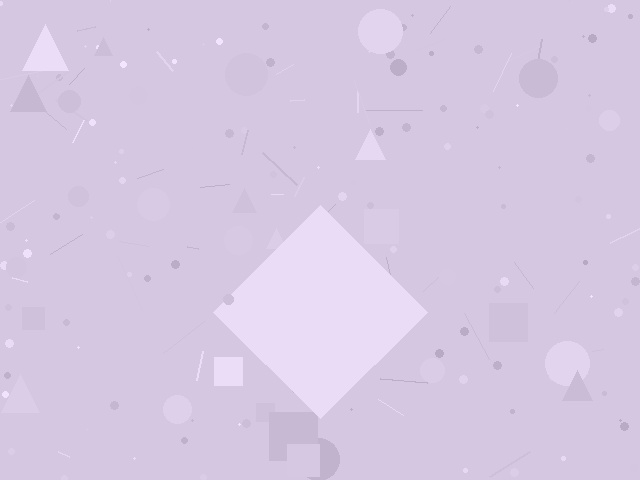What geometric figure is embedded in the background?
A diamond is embedded in the background.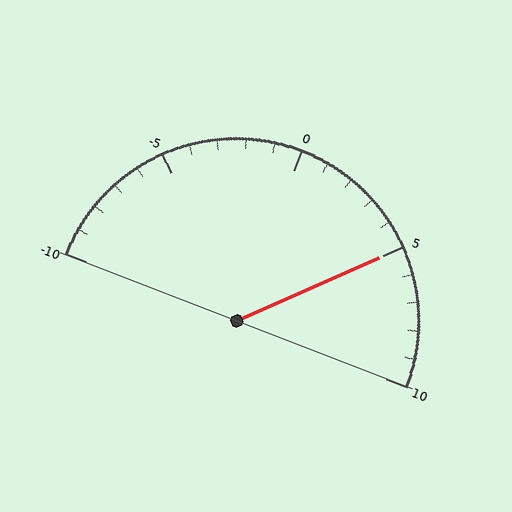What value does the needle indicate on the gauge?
The needle indicates approximately 5.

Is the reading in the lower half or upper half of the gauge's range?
The reading is in the upper half of the range (-10 to 10).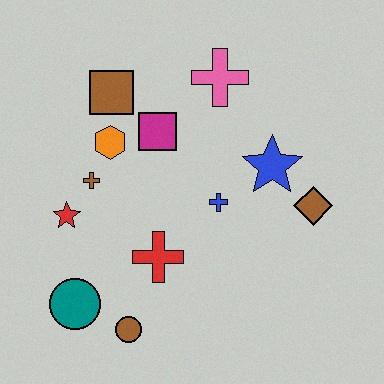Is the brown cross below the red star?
No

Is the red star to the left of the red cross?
Yes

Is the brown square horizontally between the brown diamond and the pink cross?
No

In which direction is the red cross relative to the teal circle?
The red cross is to the right of the teal circle.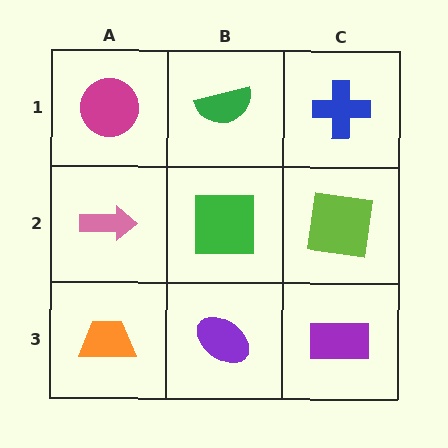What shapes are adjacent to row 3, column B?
A green square (row 2, column B), an orange trapezoid (row 3, column A), a purple rectangle (row 3, column C).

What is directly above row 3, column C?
A lime square.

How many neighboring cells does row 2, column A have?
3.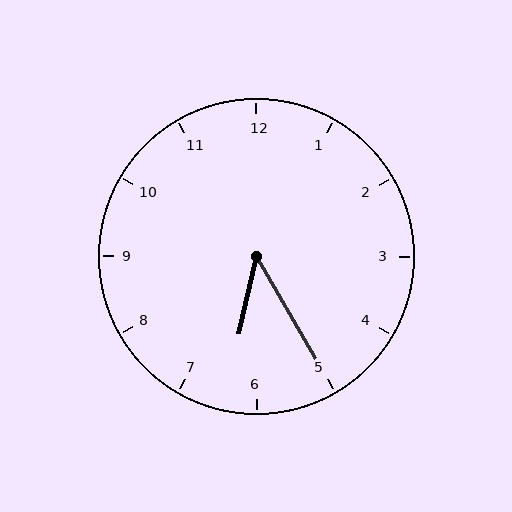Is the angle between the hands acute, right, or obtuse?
It is acute.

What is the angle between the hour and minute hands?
Approximately 42 degrees.